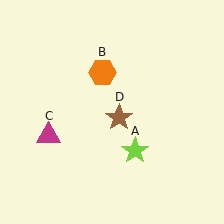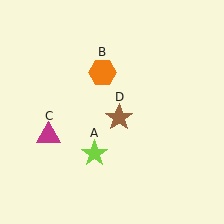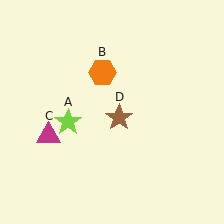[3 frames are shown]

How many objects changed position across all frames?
1 object changed position: lime star (object A).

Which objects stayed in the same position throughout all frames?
Orange hexagon (object B) and magenta triangle (object C) and brown star (object D) remained stationary.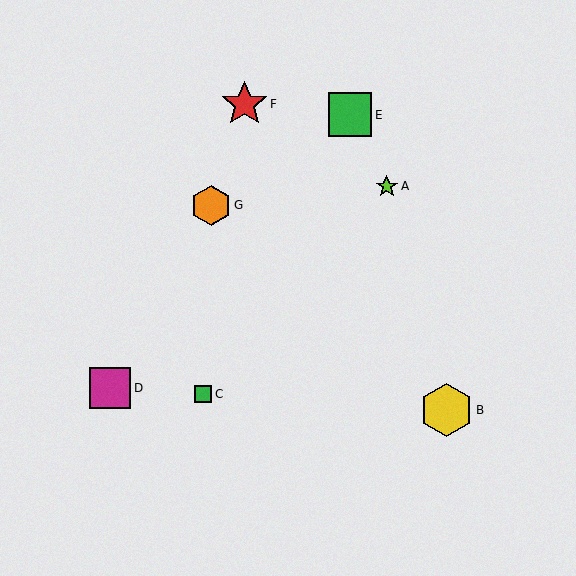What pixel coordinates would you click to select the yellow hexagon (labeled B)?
Click at (447, 410) to select the yellow hexagon B.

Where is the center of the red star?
The center of the red star is at (245, 104).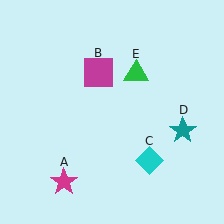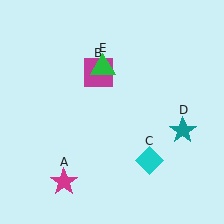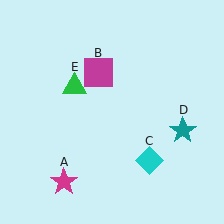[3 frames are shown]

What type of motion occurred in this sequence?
The green triangle (object E) rotated counterclockwise around the center of the scene.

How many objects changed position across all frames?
1 object changed position: green triangle (object E).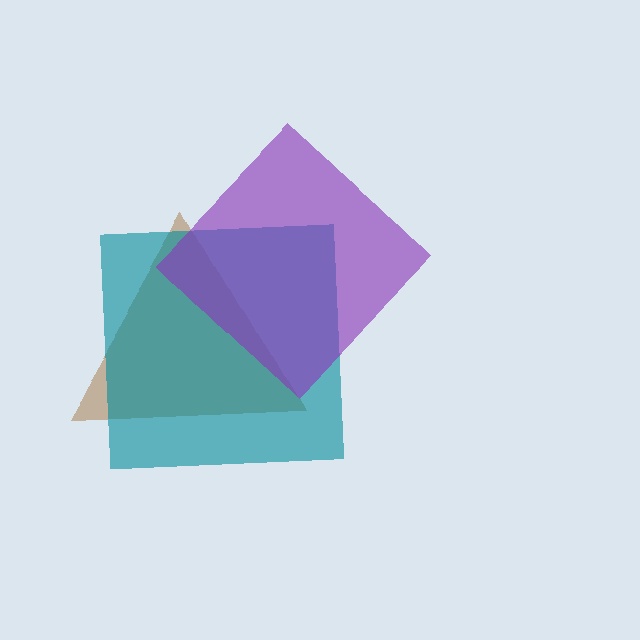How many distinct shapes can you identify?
There are 3 distinct shapes: a brown triangle, a teal square, a purple diamond.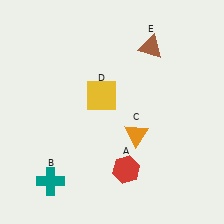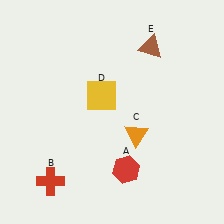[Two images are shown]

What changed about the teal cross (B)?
In Image 1, B is teal. In Image 2, it changed to red.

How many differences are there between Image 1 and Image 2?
There is 1 difference between the two images.